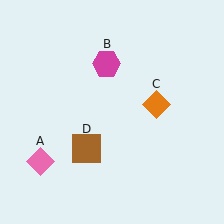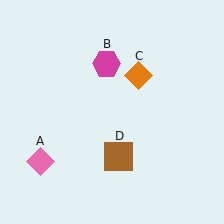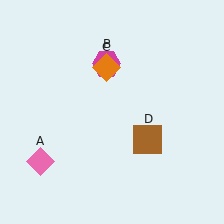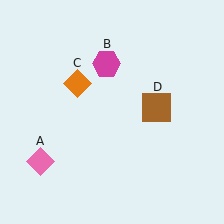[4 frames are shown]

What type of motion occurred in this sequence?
The orange diamond (object C), brown square (object D) rotated counterclockwise around the center of the scene.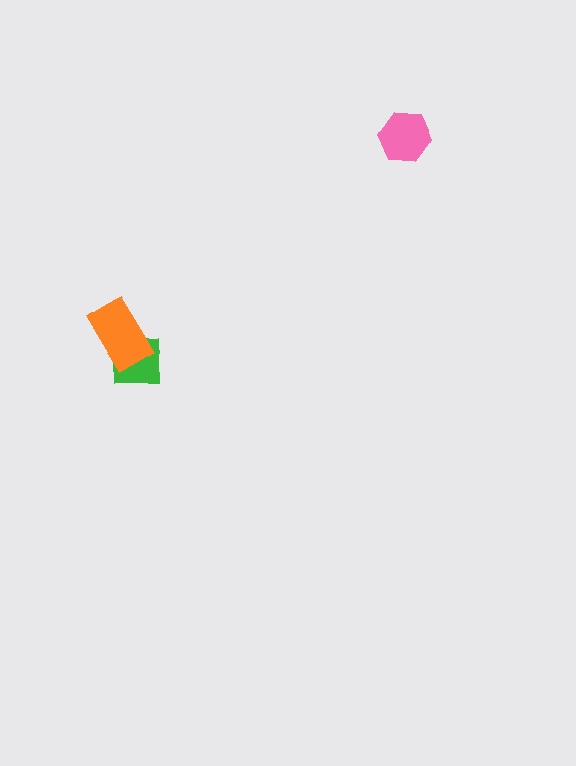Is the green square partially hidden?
Yes, it is partially covered by another shape.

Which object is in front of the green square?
The orange rectangle is in front of the green square.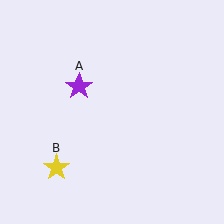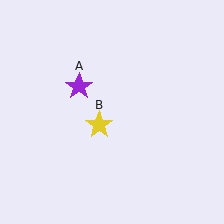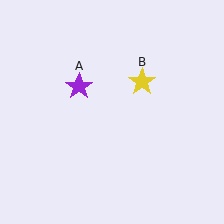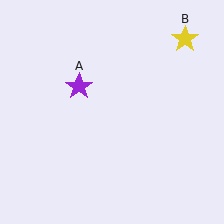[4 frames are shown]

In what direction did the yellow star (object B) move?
The yellow star (object B) moved up and to the right.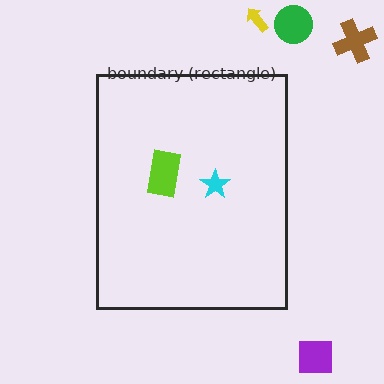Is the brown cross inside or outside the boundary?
Outside.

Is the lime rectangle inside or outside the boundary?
Inside.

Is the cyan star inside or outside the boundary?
Inside.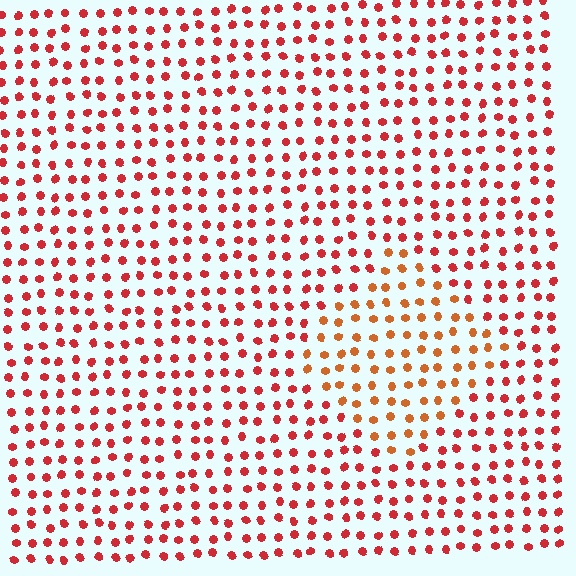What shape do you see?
I see a diamond.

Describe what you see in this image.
The image is filled with small red elements in a uniform arrangement. A diamond-shaped region is visible where the elements are tinted to a slightly different hue, forming a subtle color boundary.